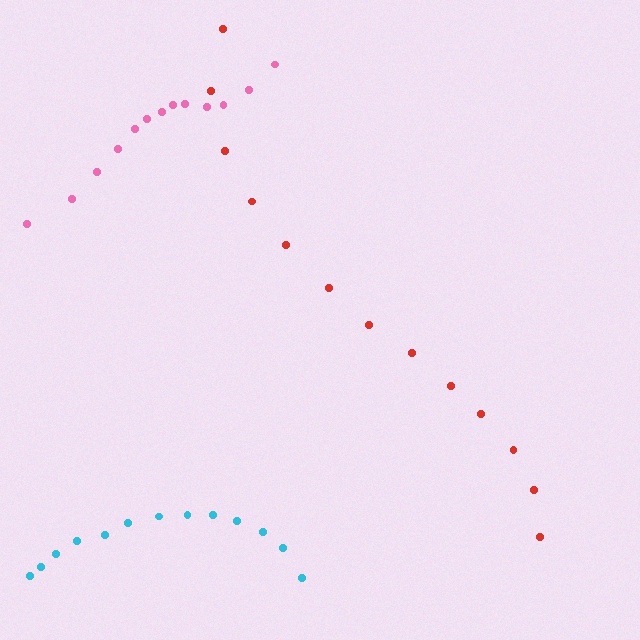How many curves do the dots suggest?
There are 3 distinct paths.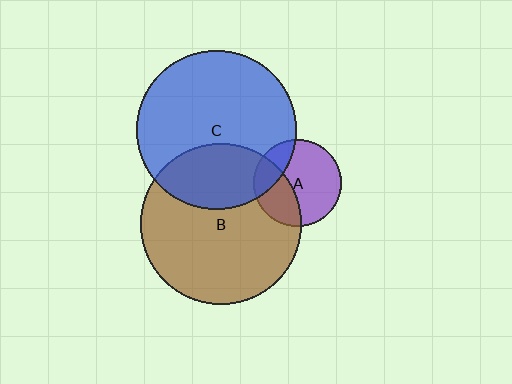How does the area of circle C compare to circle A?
Approximately 3.3 times.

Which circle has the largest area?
Circle B (brown).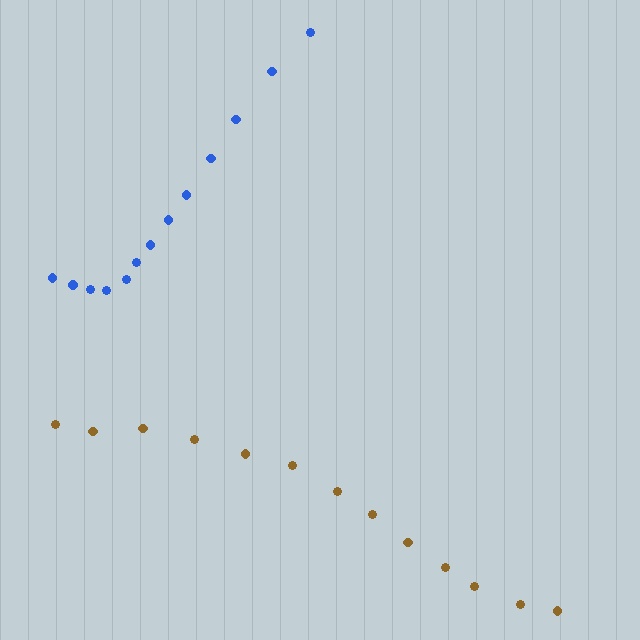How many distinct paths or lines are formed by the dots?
There are 2 distinct paths.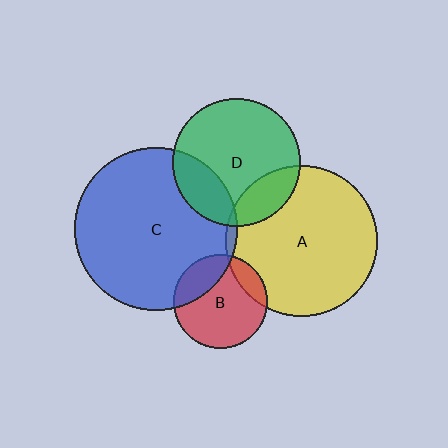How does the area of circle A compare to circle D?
Approximately 1.4 times.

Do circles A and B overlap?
Yes.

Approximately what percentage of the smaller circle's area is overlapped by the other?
Approximately 15%.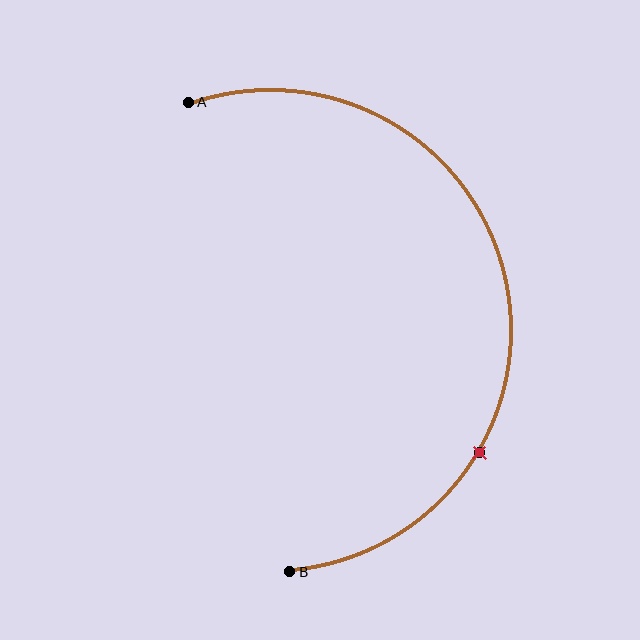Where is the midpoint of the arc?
The arc midpoint is the point on the curve farthest from the straight line joining A and B. It sits to the right of that line.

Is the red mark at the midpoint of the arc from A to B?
No. The red mark lies on the arc but is closer to endpoint B. The arc midpoint would be at the point on the curve equidistant along the arc from both A and B.